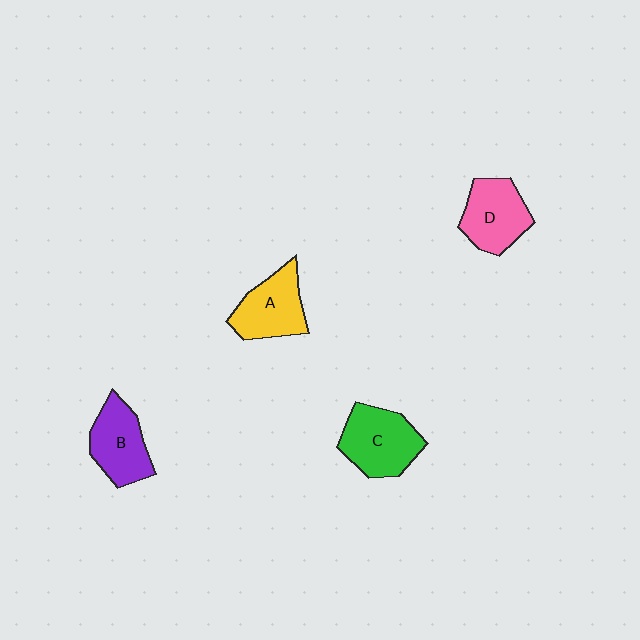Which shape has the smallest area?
Shape B (purple).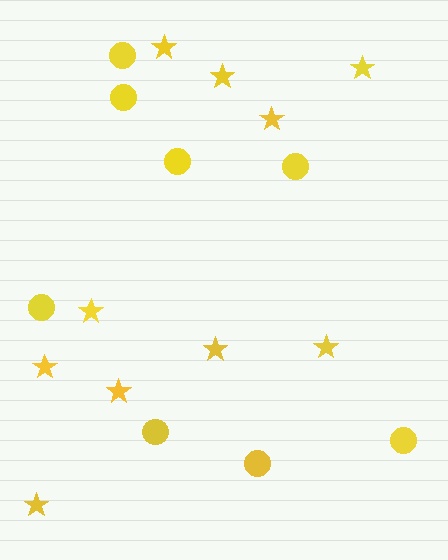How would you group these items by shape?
There are 2 groups: one group of circles (8) and one group of stars (10).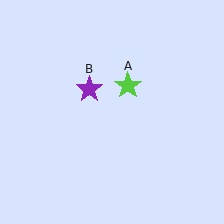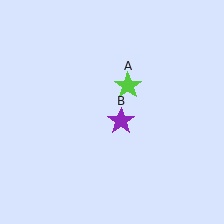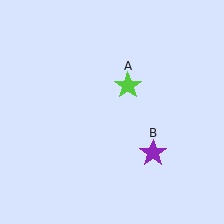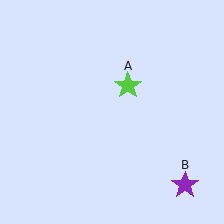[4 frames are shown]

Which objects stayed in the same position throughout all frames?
Lime star (object A) remained stationary.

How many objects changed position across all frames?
1 object changed position: purple star (object B).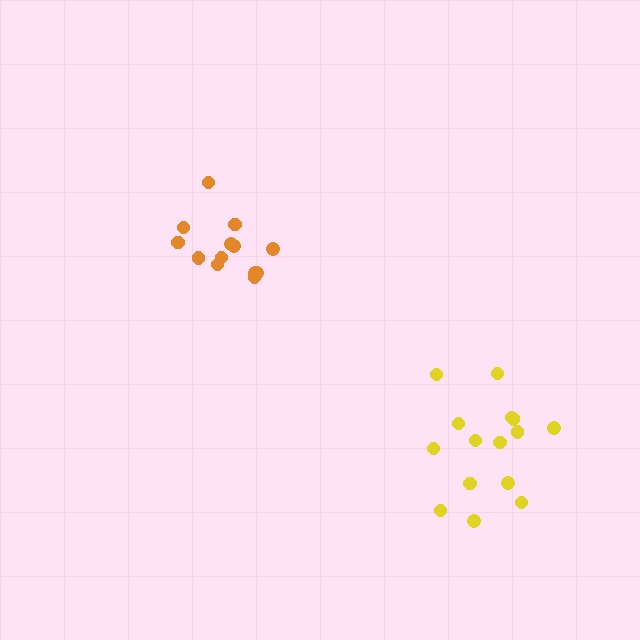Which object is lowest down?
The yellow cluster is bottommost.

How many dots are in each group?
Group 1: 15 dots, Group 2: 13 dots (28 total).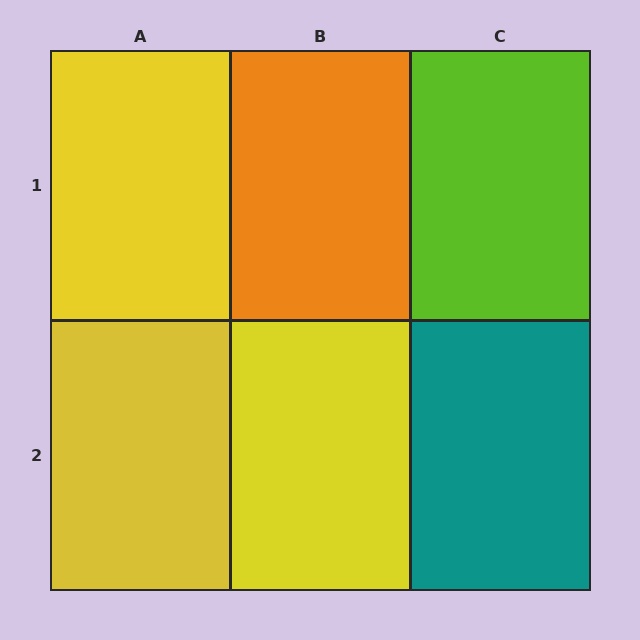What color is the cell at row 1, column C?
Lime.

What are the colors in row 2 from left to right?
Yellow, yellow, teal.